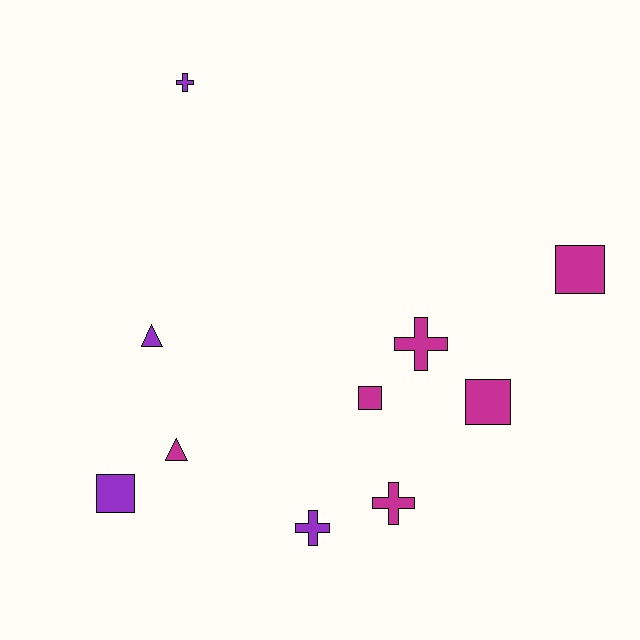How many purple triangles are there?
There is 1 purple triangle.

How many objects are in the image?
There are 10 objects.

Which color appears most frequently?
Magenta, with 6 objects.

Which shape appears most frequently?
Cross, with 4 objects.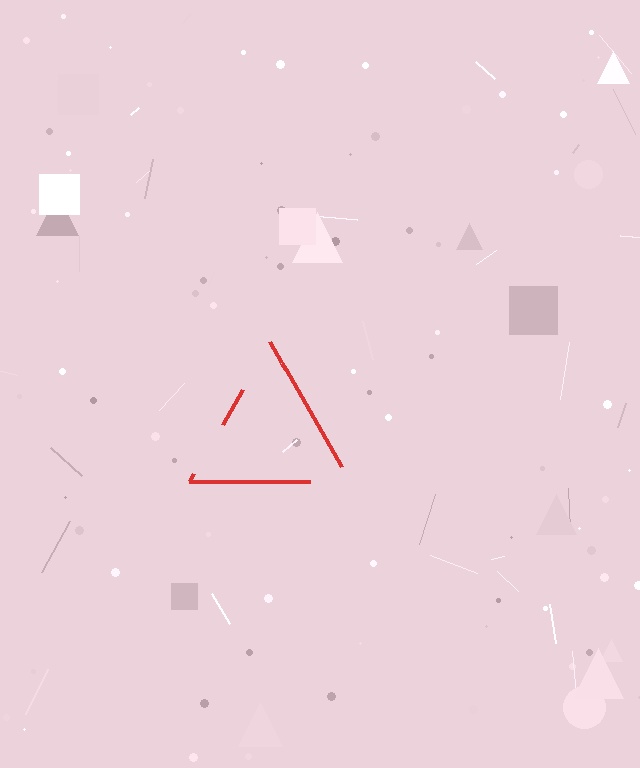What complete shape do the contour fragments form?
The contour fragments form a triangle.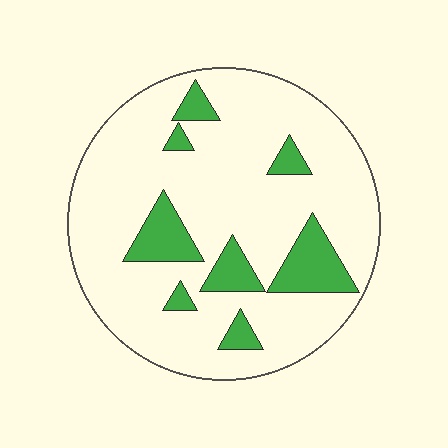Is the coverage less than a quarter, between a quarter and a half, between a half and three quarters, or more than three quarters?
Less than a quarter.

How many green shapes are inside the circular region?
8.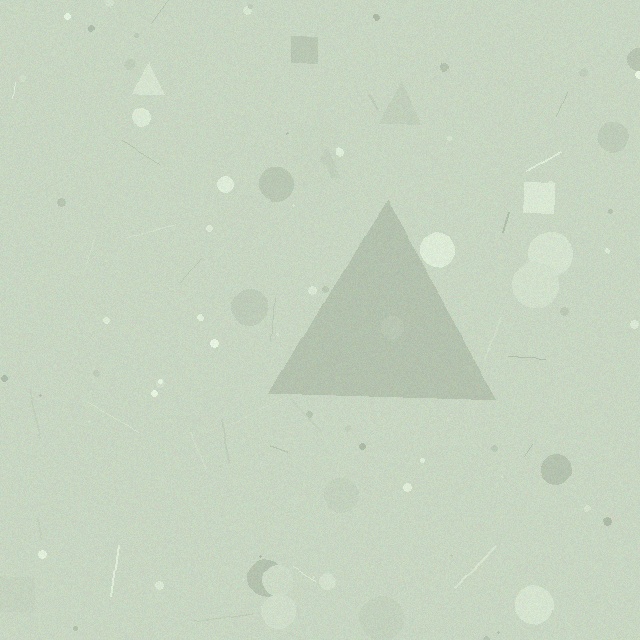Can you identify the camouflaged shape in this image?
The camouflaged shape is a triangle.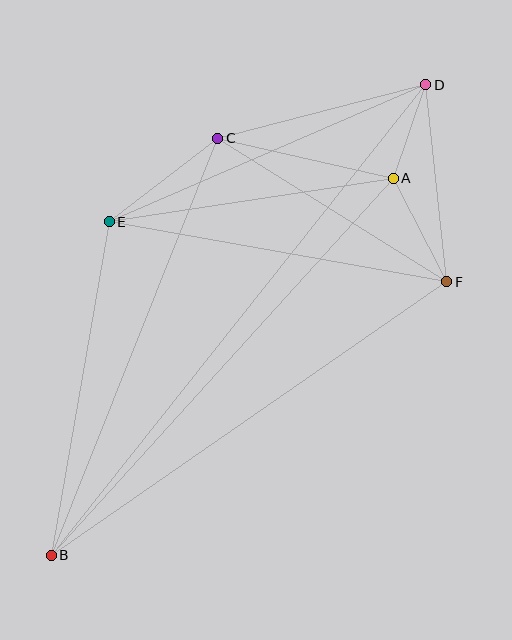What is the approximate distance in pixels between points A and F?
The distance between A and F is approximately 116 pixels.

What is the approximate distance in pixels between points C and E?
The distance between C and E is approximately 137 pixels.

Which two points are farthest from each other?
Points B and D are farthest from each other.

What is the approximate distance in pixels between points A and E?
The distance between A and E is approximately 288 pixels.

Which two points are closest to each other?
Points A and D are closest to each other.